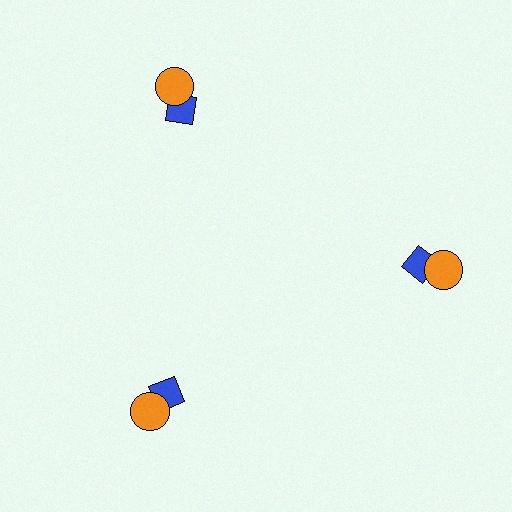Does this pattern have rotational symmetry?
Yes, this pattern has 3-fold rotational symmetry. It looks the same after rotating 120 degrees around the center.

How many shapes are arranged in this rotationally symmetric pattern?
There are 6 shapes, arranged in 3 groups of 2.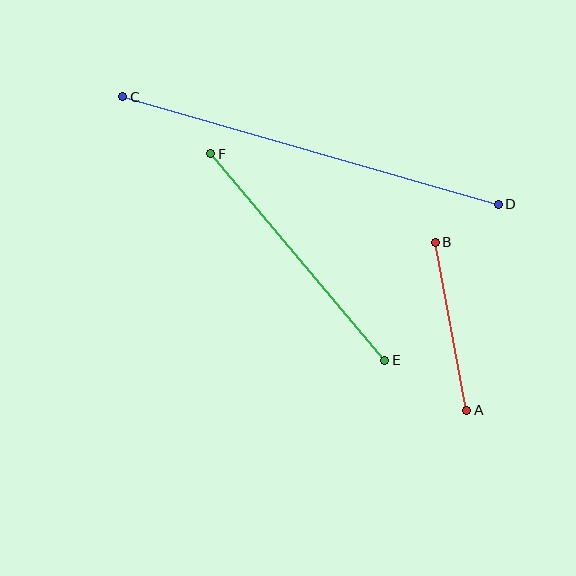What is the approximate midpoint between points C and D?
The midpoint is at approximately (311, 150) pixels.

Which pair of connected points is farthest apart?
Points C and D are farthest apart.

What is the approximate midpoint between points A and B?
The midpoint is at approximately (451, 326) pixels.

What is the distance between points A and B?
The distance is approximately 171 pixels.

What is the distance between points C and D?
The distance is approximately 390 pixels.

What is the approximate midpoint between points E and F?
The midpoint is at approximately (298, 257) pixels.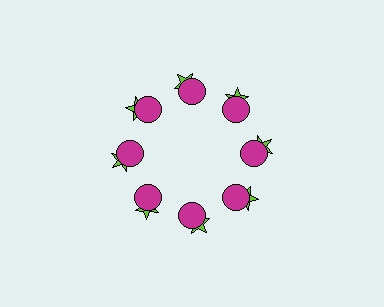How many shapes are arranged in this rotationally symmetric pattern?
There are 24 shapes, arranged in 8 groups of 3.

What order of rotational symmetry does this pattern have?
This pattern has 8-fold rotational symmetry.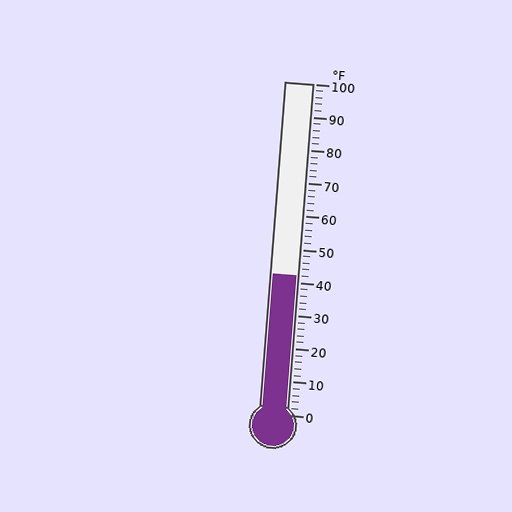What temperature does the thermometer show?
The thermometer shows approximately 42°F.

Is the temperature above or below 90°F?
The temperature is below 90°F.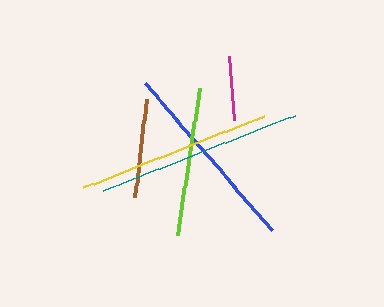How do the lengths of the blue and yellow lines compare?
The blue and yellow lines are approximately the same length.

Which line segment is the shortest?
The magenta line is the shortest at approximately 65 pixels.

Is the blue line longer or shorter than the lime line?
The blue line is longer than the lime line.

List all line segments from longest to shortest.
From longest to shortest: teal, blue, yellow, lime, brown, magenta.